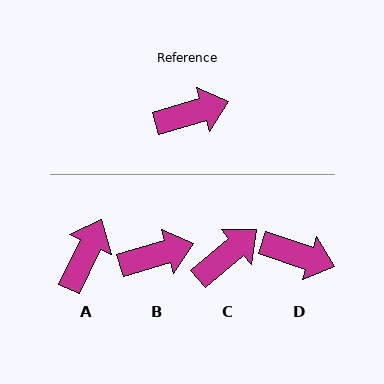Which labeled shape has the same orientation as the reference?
B.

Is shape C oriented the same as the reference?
No, it is off by about 24 degrees.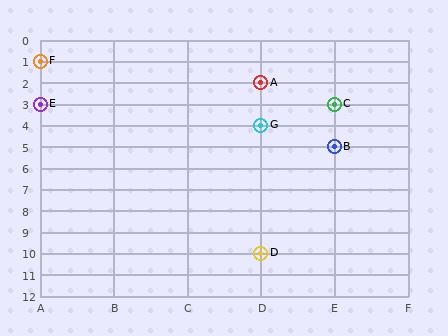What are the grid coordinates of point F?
Point F is at grid coordinates (A, 1).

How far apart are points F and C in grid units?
Points F and C are 4 columns and 2 rows apart (about 4.5 grid units diagonally).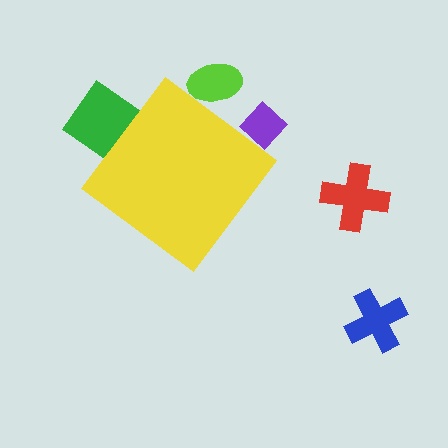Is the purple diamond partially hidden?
Yes, the purple diamond is partially hidden behind the yellow diamond.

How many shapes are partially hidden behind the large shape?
3 shapes are partially hidden.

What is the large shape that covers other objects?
A yellow diamond.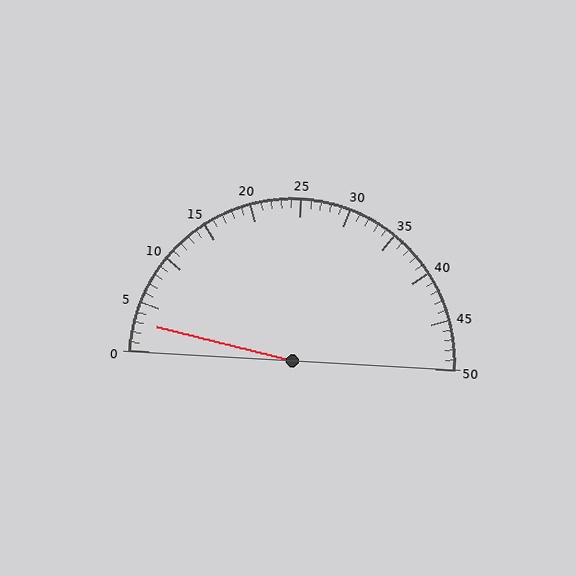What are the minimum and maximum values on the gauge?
The gauge ranges from 0 to 50.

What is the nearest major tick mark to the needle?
The nearest major tick mark is 5.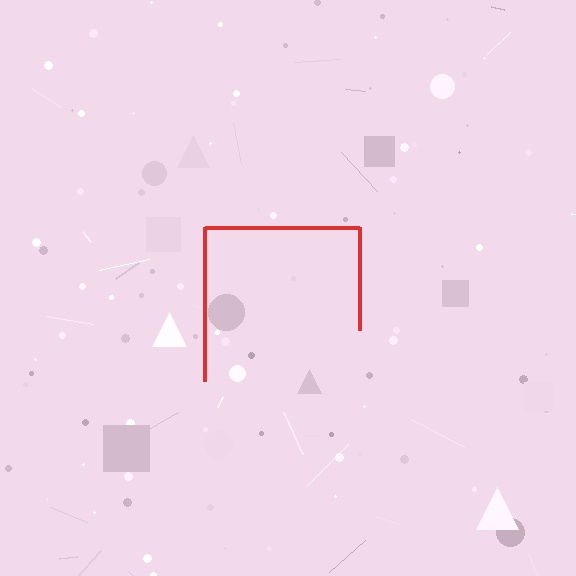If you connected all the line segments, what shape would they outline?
They would outline a square.